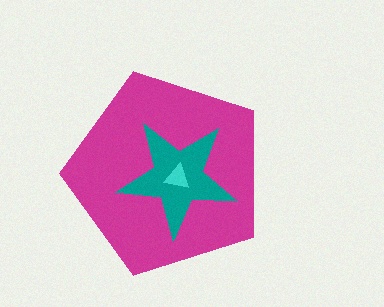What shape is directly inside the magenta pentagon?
The teal star.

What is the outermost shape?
The magenta pentagon.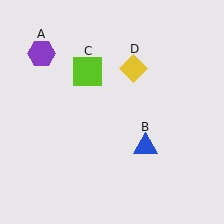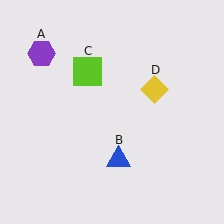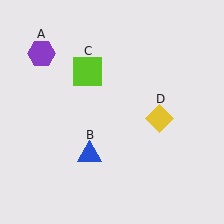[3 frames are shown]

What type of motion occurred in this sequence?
The blue triangle (object B), yellow diamond (object D) rotated clockwise around the center of the scene.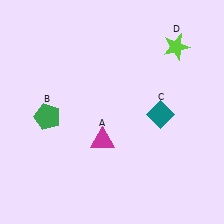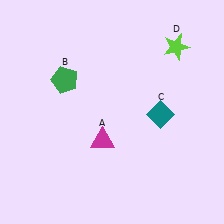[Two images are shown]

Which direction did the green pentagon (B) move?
The green pentagon (B) moved up.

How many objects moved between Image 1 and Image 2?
1 object moved between the two images.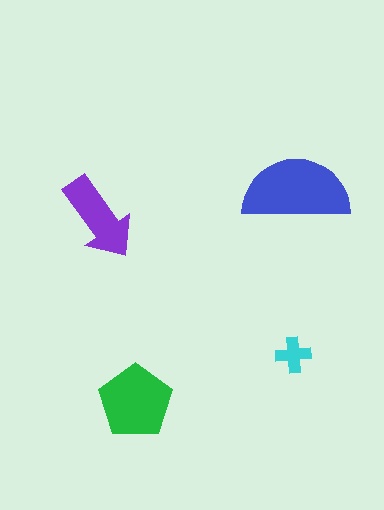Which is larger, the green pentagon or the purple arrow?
The green pentagon.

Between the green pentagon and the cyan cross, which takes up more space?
The green pentagon.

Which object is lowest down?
The green pentagon is bottommost.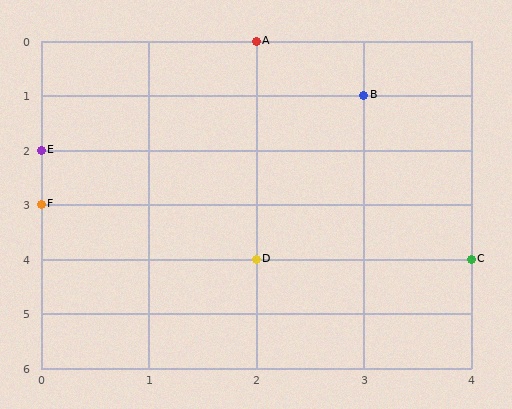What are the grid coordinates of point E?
Point E is at grid coordinates (0, 2).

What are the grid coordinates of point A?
Point A is at grid coordinates (2, 0).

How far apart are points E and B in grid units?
Points E and B are 3 columns and 1 row apart (about 3.2 grid units diagonally).